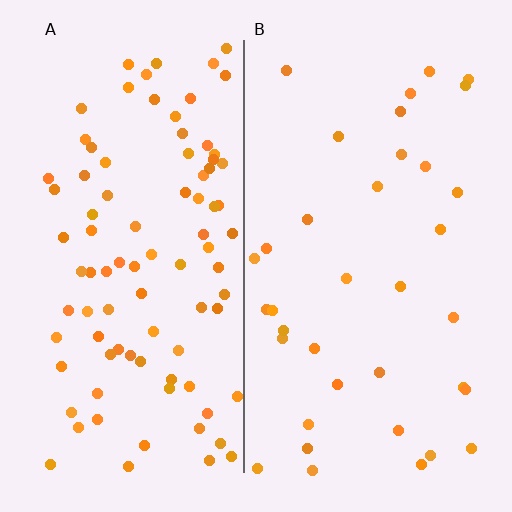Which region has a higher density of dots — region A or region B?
A (the left).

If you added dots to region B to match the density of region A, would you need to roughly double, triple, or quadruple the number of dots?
Approximately double.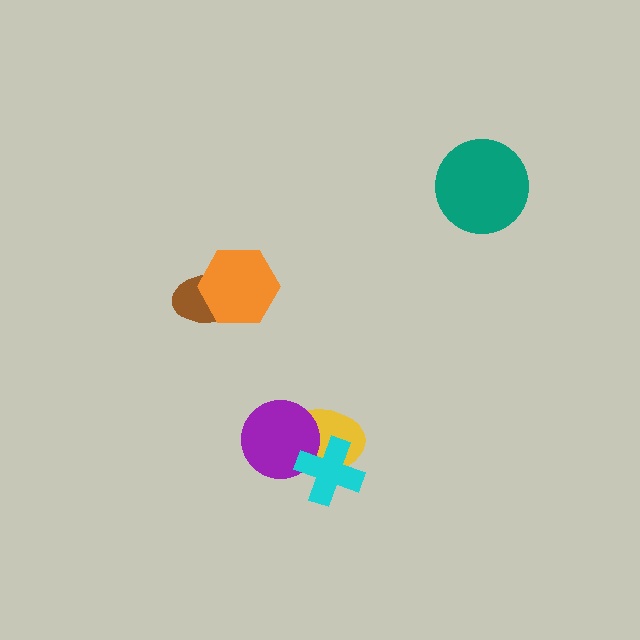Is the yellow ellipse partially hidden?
Yes, it is partially covered by another shape.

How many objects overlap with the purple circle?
2 objects overlap with the purple circle.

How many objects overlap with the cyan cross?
2 objects overlap with the cyan cross.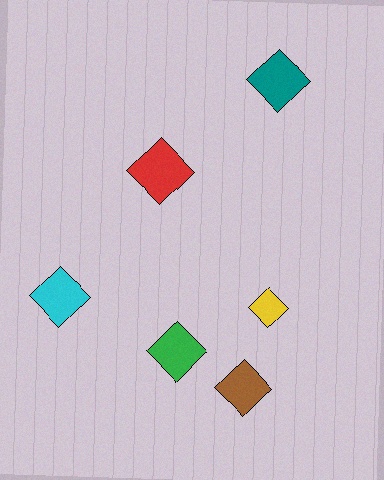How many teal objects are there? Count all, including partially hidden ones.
There is 1 teal object.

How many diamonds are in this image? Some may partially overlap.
There are 6 diamonds.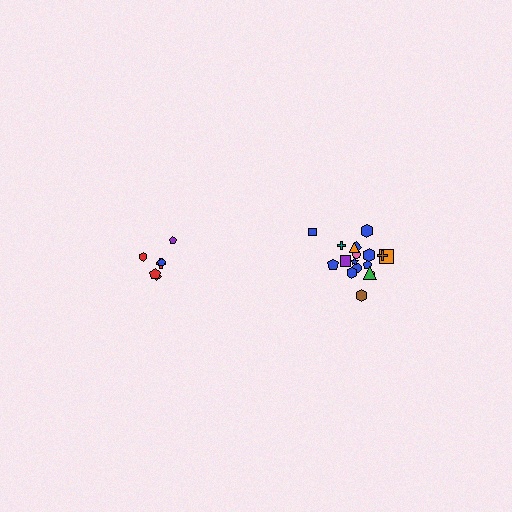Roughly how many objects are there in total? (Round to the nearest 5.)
Roughly 25 objects in total.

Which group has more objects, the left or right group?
The right group.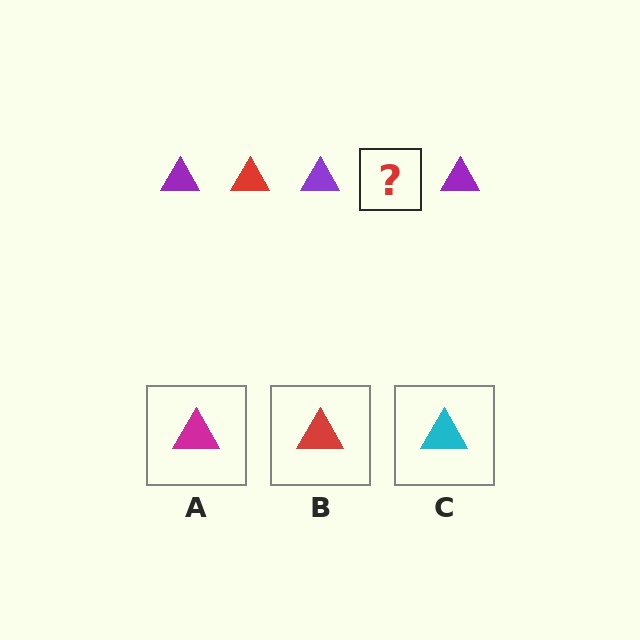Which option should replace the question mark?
Option B.